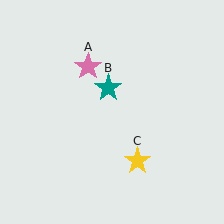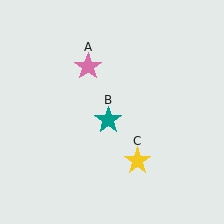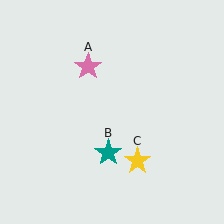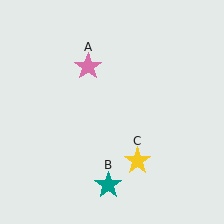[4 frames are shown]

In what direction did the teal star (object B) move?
The teal star (object B) moved down.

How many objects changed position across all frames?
1 object changed position: teal star (object B).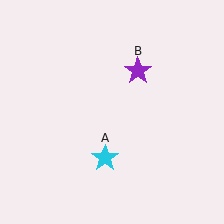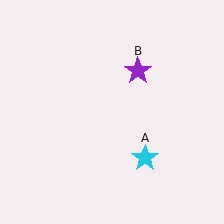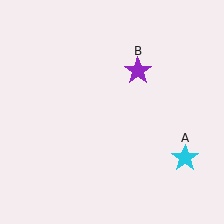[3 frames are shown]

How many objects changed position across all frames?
1 object changed position: cyan star (object A).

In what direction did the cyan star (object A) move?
The cyan star (object A) moved right.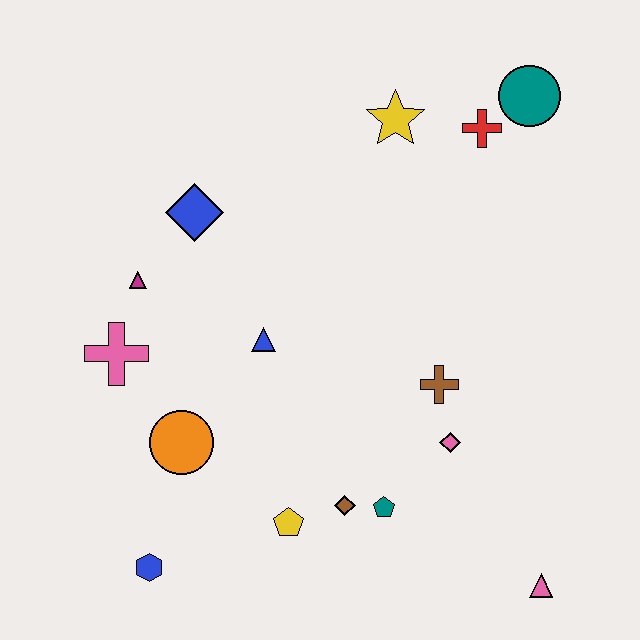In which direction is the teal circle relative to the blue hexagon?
The teal circle is above the blue hexagon.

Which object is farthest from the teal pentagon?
The teal circle is farthest from the teal pentagon.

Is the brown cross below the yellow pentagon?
No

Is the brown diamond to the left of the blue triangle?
No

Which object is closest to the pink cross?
The magenta triangle is closest to the pink cross.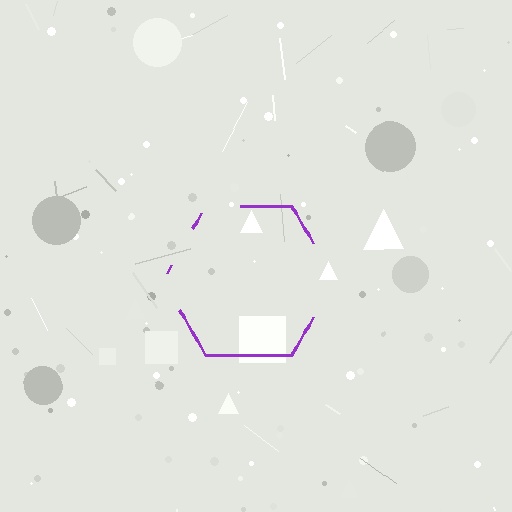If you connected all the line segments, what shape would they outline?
They would outline a hexagon.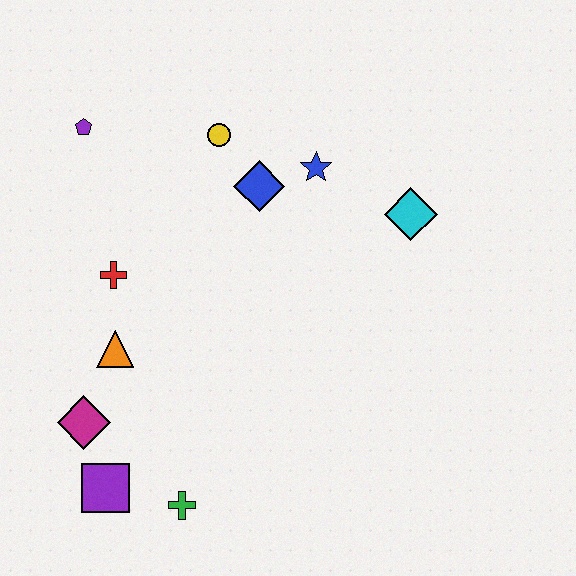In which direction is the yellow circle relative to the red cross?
The yellow circle is above the red cross.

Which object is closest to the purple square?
The magenta diamond is closest to the purple square.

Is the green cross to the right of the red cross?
Yes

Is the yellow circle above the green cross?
Yes